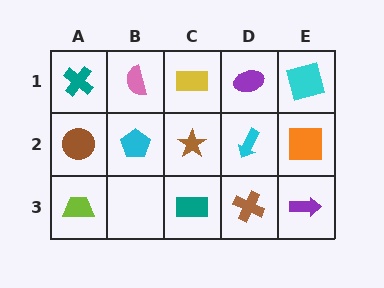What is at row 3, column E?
A purple arrow.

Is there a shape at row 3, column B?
No, that cell is empty.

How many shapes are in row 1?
5 shapes.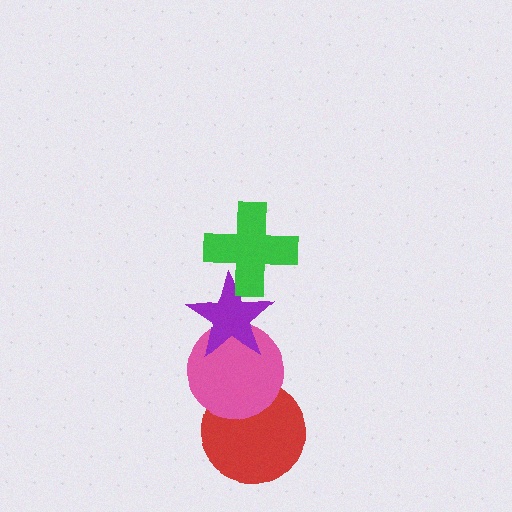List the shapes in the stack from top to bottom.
From top to bottom: the green cross, the purple star, the pink circle, the red circle.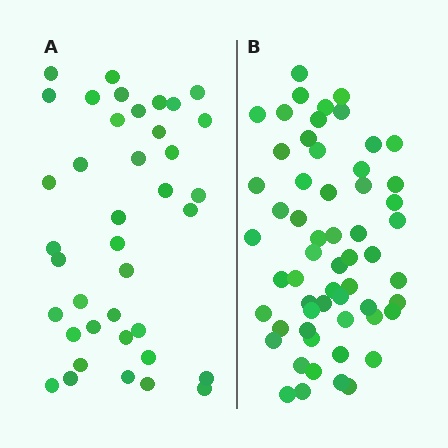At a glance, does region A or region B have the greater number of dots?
Region B (the right region) has more dots.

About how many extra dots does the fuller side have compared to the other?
Region B has approximately 20 more dots than region A.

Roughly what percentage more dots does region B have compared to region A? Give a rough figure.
About 50% more.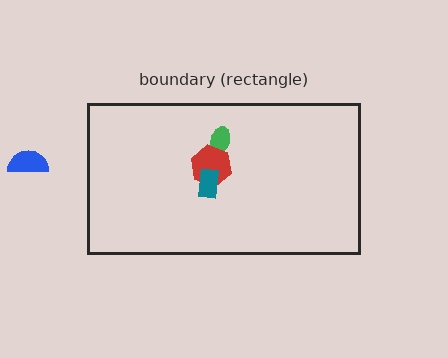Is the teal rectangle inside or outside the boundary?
Inside.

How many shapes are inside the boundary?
3 inside, 1 outside.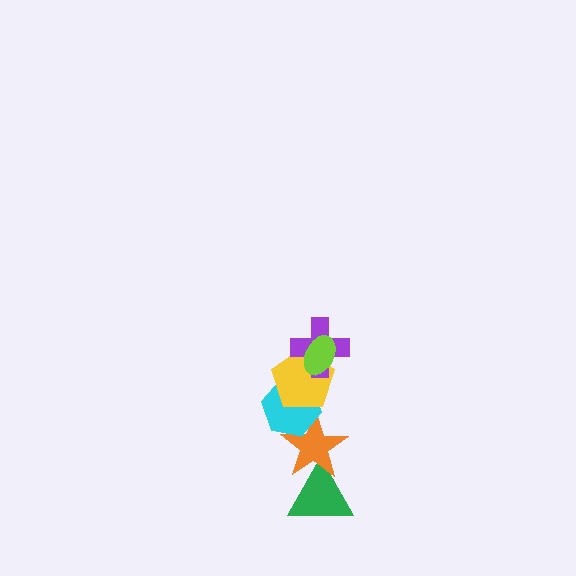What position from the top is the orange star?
The orange star is 5th from the top.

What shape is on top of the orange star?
The cyan hexagon is on top of the orange star.